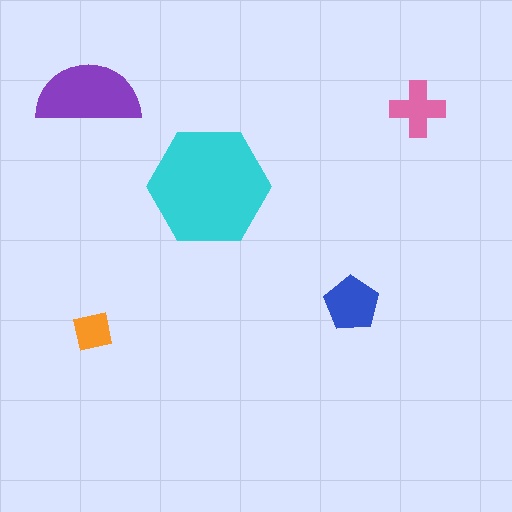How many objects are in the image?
There are 5 objects in the image.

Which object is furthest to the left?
The purple semicircle is leftmost.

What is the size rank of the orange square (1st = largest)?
5th.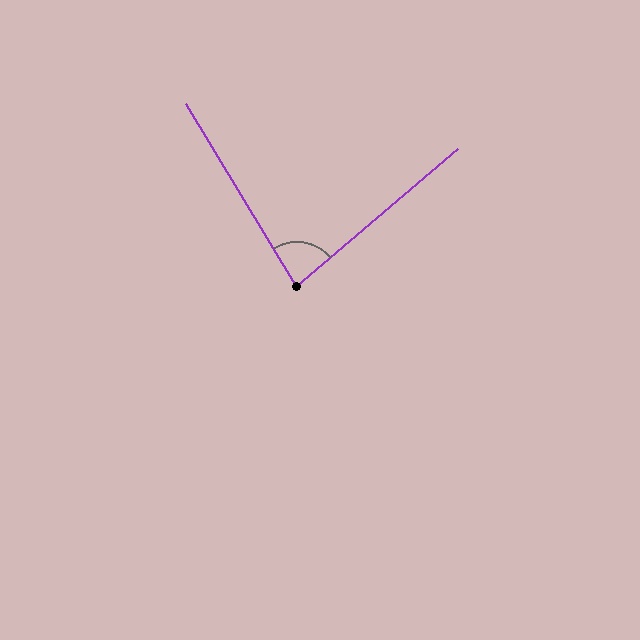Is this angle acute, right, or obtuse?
It is acute.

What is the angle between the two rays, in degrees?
Approximately 81 degrees.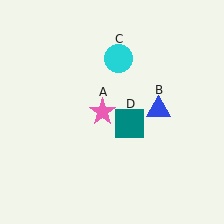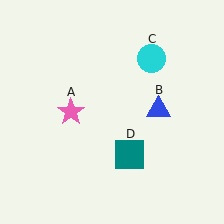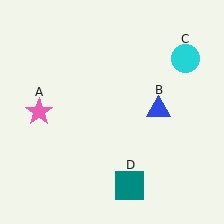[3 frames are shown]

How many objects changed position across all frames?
3 objects changed position: pink star (object A), cyan circle (object C), teal square (object D).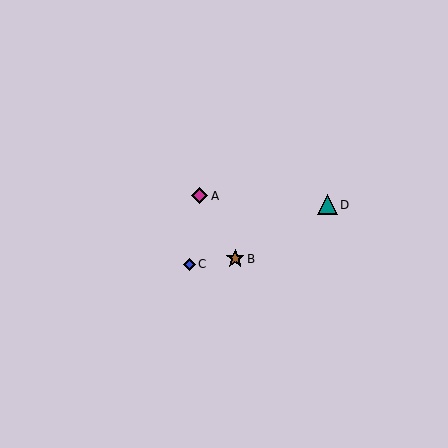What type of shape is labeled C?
Shape C is a blue diamond.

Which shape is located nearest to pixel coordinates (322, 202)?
The teal triangle (labeled D) at (327, 205) is nearest to that location.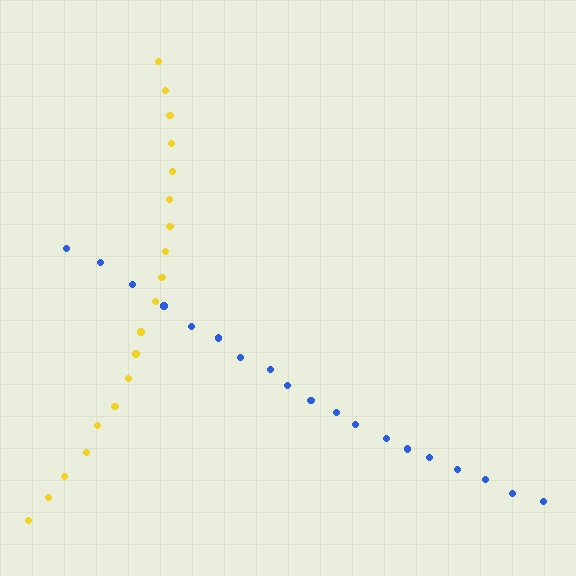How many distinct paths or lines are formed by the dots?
There are 2 distinct paths.